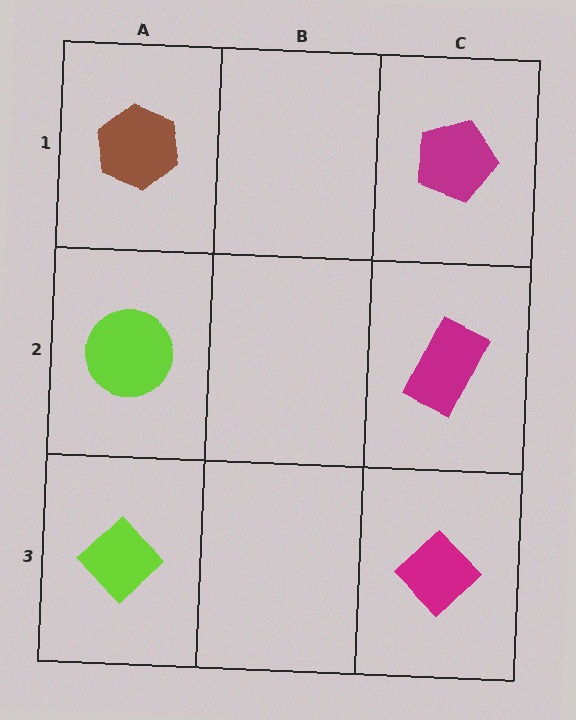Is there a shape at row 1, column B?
No, that cell is empty.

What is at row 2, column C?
A magenta rectangle.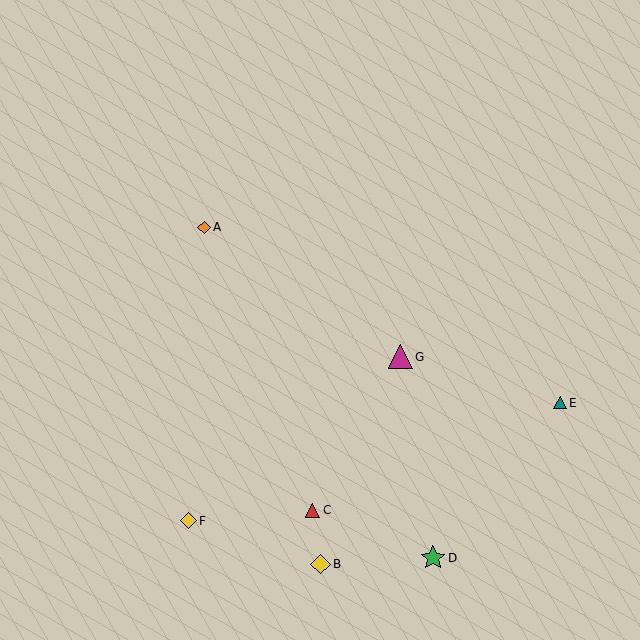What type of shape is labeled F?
Shape F is a yellow diamond.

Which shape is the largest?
The green star (labeled D) is the largest.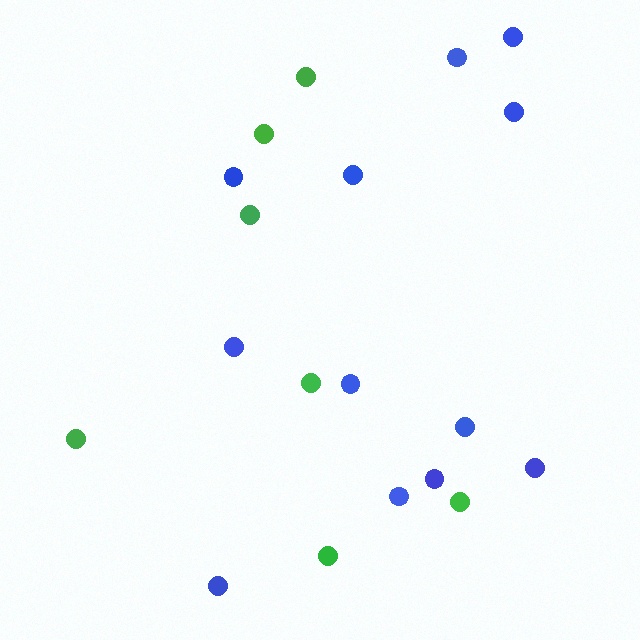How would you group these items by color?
There are 2 groups: one group of blue circles (12) and one group of green circles (7).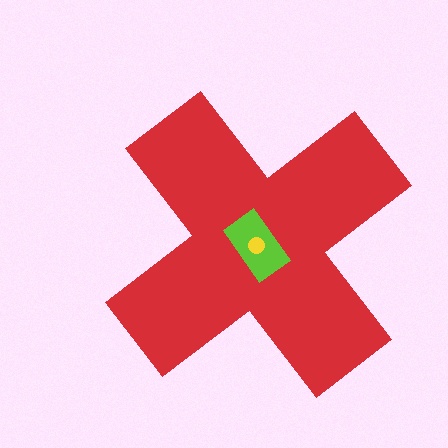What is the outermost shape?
The red cross.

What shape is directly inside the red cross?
The lime rectangle.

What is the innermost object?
The yellow circle.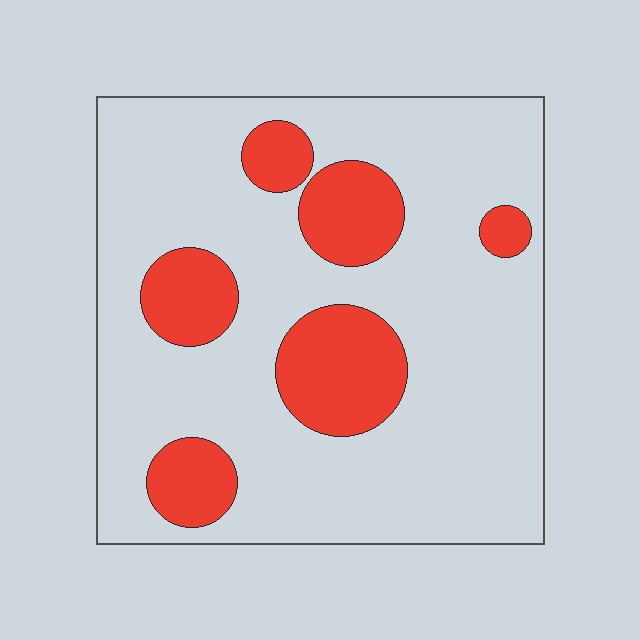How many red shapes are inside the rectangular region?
6.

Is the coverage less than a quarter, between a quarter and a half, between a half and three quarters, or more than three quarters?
Less than a quarter.